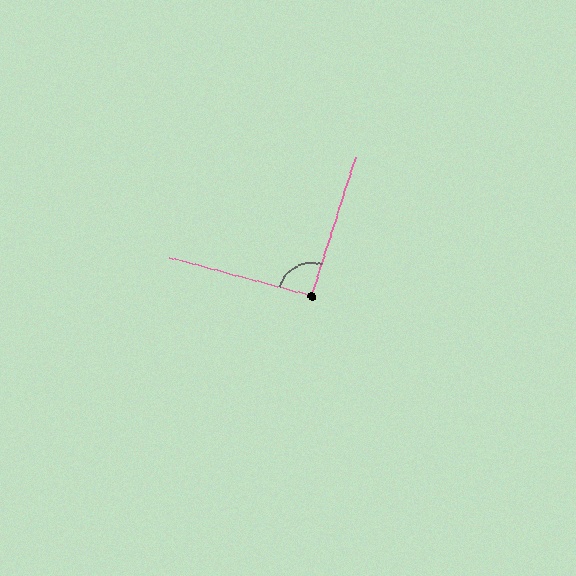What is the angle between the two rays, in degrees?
Approximately 93 degrees.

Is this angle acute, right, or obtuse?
It is approximately a right angle.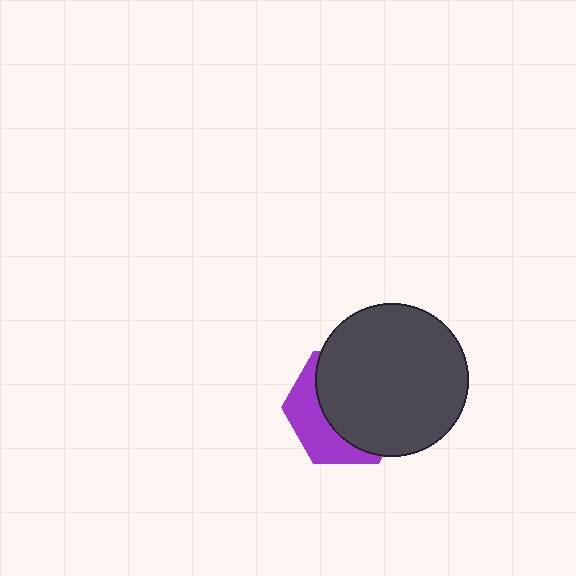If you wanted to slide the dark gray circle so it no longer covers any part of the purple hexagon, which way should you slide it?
Slide it toward the upper-right — that is the most direct way to separate the two shapes.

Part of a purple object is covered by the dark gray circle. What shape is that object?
It is a hexagon.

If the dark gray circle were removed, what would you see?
You would see the complete purple hexagon.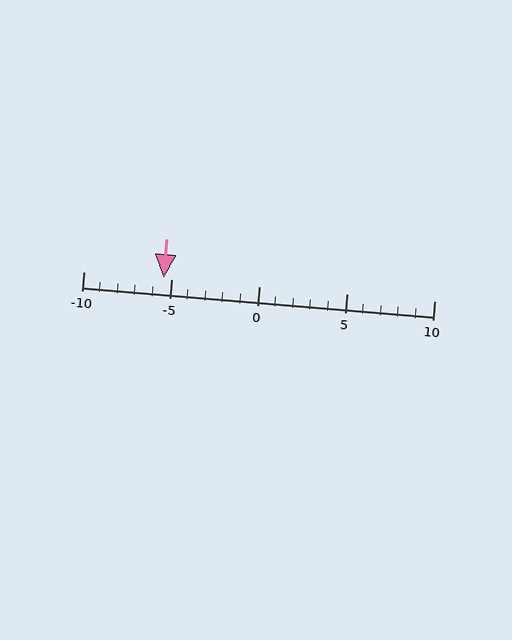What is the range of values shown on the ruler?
The ruler shows values from -10 to 10.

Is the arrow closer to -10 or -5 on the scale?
The arrow is closer to -5.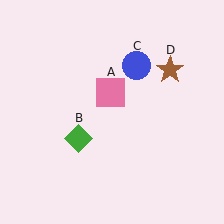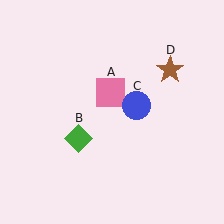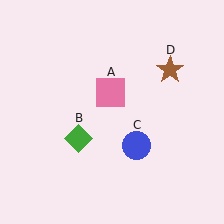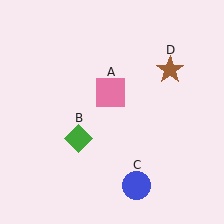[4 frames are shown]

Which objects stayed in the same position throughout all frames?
Pink square (object A) and green diamond (object B) and brown star (object D) remained stationary.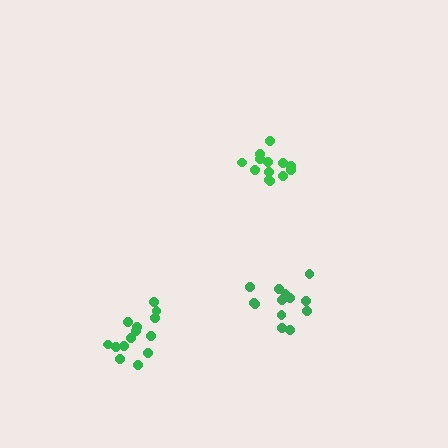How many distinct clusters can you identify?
There are 3 distinct clusters.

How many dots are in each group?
Group 1: 14 dots, Group 2: 13 dots, Group 3: 13 dots (40 total).